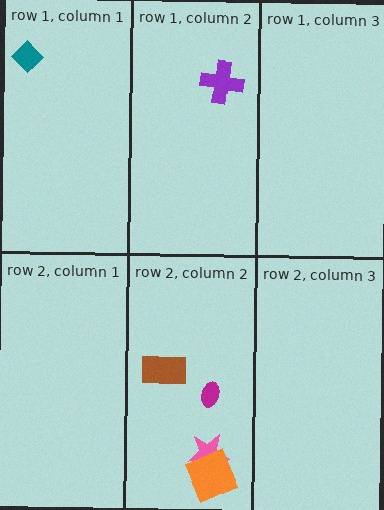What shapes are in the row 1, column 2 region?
The purple cross.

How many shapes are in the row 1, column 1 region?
1.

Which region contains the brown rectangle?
The row 2, column 2 region.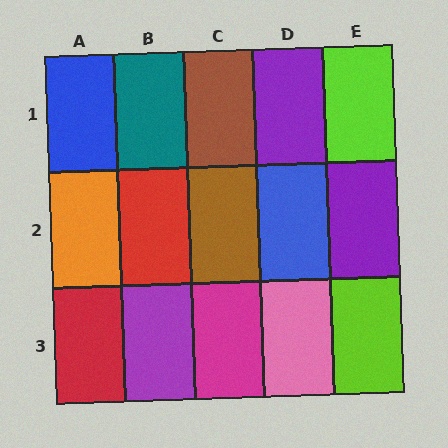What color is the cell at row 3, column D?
Pink.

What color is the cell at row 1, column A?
Blue.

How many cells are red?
2 cells are red.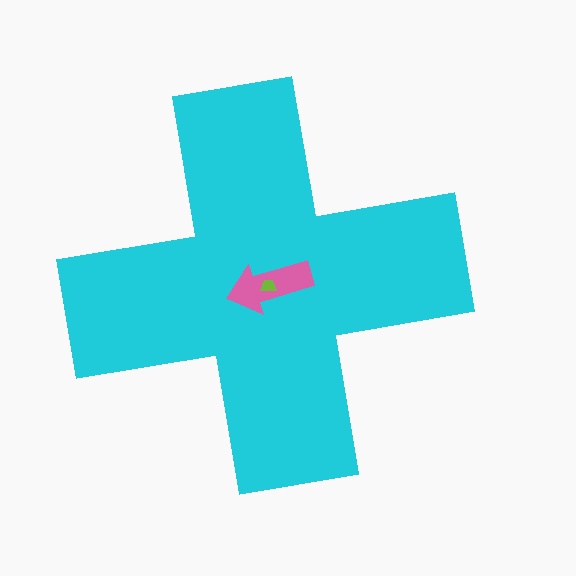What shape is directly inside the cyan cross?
The pink arrow.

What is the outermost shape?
The cyan cross.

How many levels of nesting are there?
3.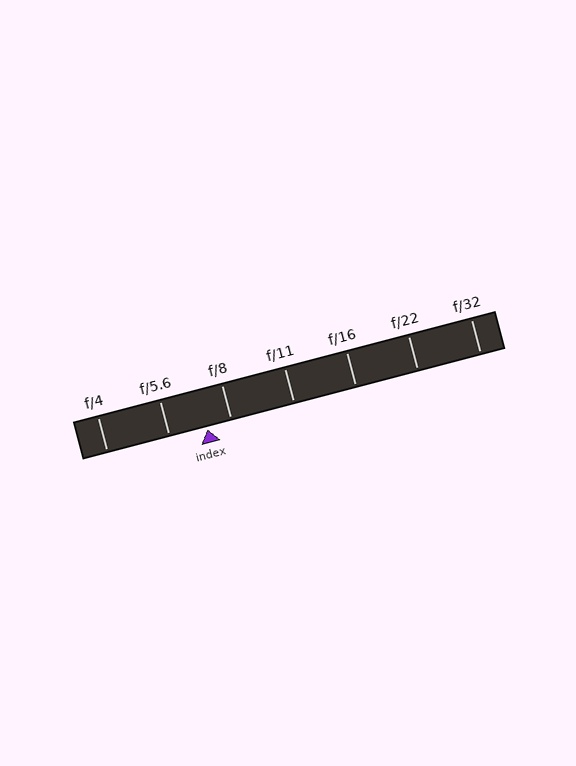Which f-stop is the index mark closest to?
The index mark is closest to f/8.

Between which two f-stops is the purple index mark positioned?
The index mark is between f/5.6 and f/8.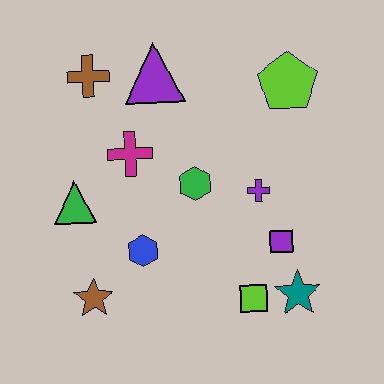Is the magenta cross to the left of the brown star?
No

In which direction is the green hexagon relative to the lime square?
The green hexagon is above the lime square.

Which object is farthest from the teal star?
The brown cross is farthest from the teal star.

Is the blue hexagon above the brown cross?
No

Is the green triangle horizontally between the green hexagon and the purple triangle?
No